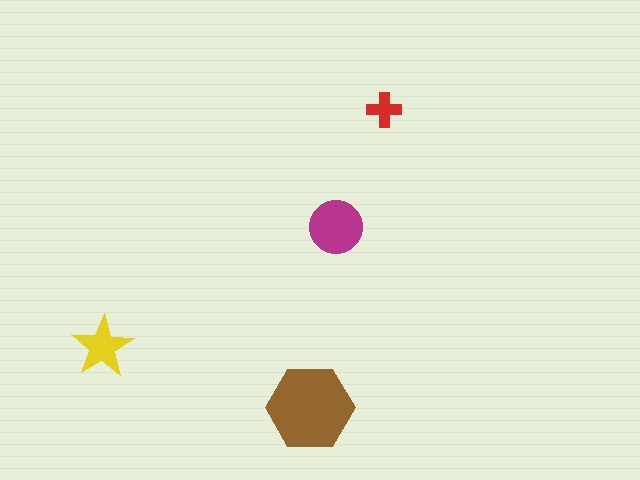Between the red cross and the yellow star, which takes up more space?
The yellow star.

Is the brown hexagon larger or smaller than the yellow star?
Larger.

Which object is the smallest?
The red cross.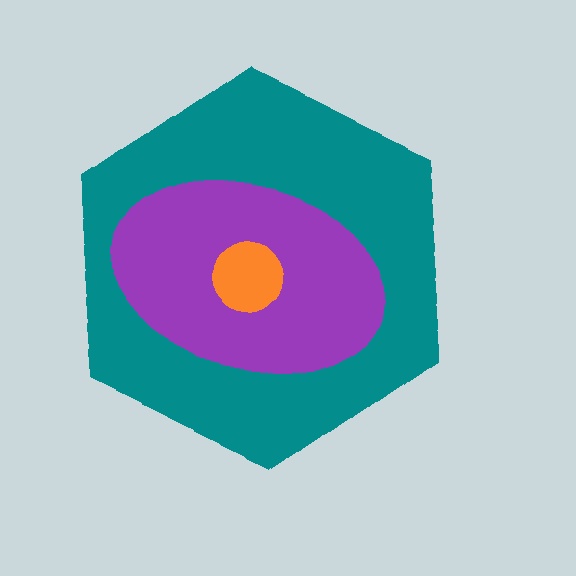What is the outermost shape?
The teal hexagon.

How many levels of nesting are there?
3.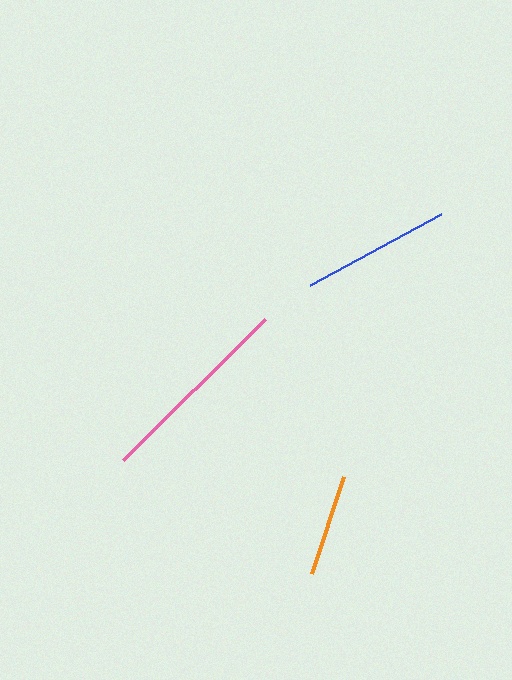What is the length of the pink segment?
The pink segment is approximately 200 pixels long.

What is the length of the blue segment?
The blue segment is approximately 149 pixels long.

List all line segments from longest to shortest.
From longest to shortest: pink, blue, orange.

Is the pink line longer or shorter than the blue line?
The pink line is longer than the blue line.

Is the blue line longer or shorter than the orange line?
The blue line is longer than the orange line.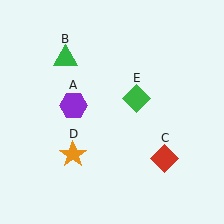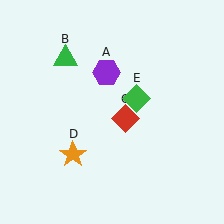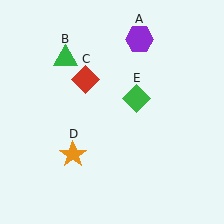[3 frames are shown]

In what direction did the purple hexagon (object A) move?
The purple hexagon (object A) moved up and to the right.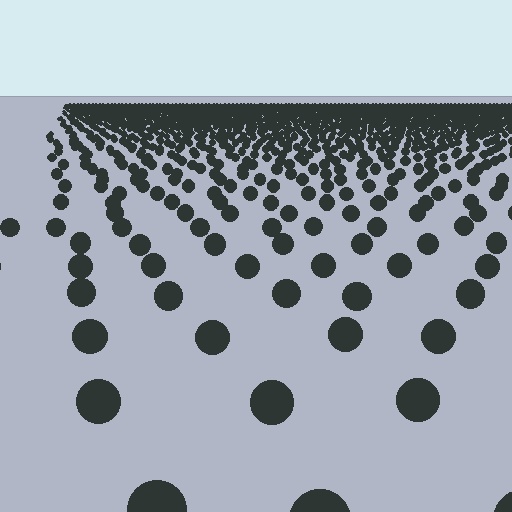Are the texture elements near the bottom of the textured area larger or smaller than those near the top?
Larger. Near the bottom, elements are closer to the viewer and appear at a bigger on-screen size.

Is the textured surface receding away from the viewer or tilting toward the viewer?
The surface is receding away from the viewer. Texture elements get smaller and denser toward the top.